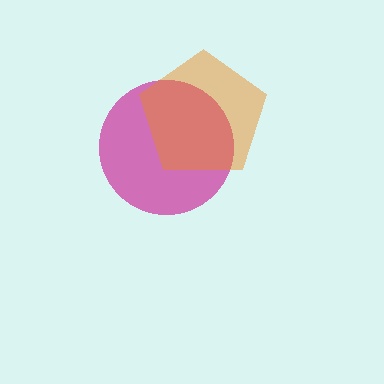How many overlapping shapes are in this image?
There are 2 overlapping shapes in the image.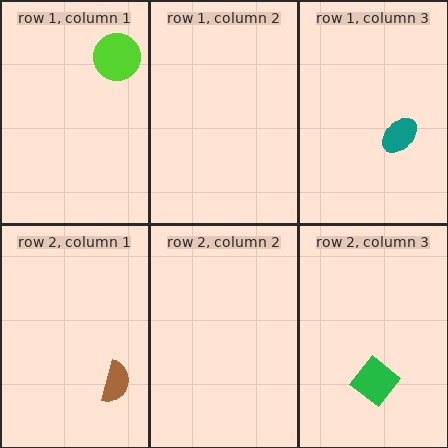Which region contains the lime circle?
The row 1, column 1 region.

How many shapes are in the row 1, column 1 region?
1.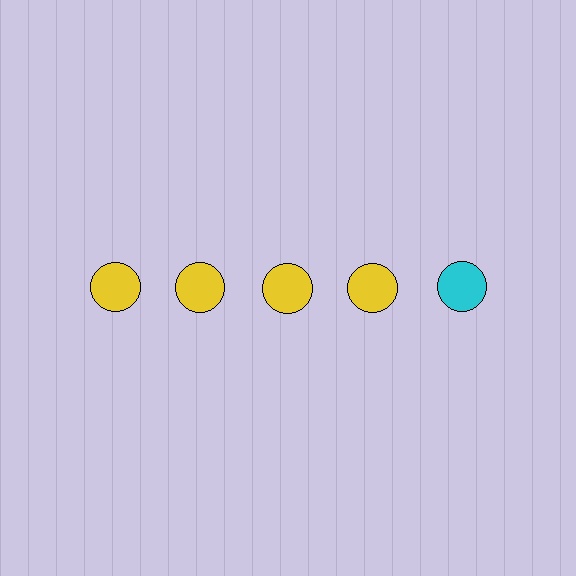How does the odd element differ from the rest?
It has a different color: cyan instead of yellow.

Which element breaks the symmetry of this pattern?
The cyan circle in the top row, rightmost column breaks the symmetry. All other shapes are yellow circles.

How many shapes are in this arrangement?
There are 5 shapes arranged in a grid pattern.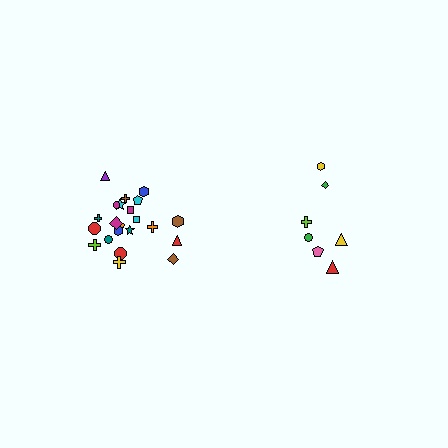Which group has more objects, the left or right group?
The left group.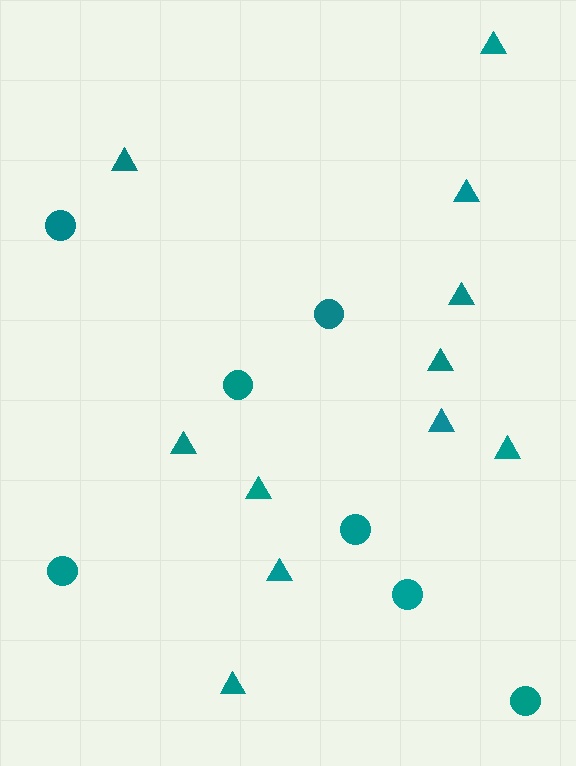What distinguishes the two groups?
There are 2 groups: one group of triangles (11) and one group of circles (7).